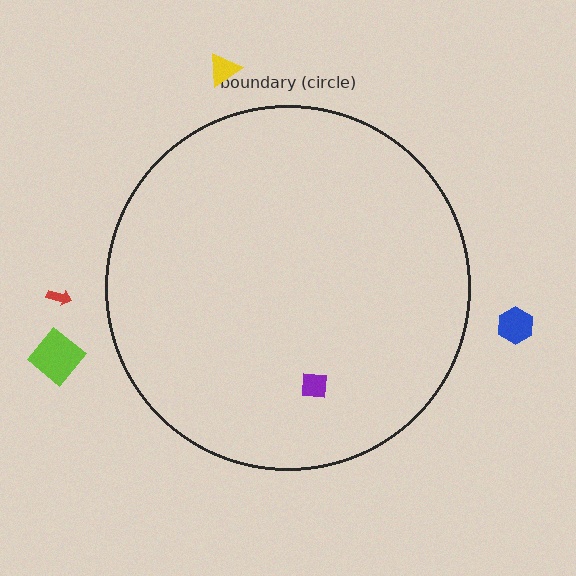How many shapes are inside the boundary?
1 inside, 4 outside.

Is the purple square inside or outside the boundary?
Inside.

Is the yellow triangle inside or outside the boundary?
Outside.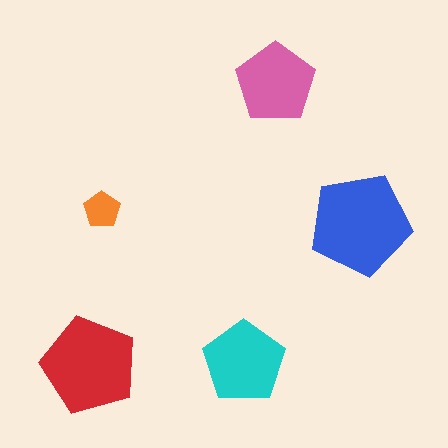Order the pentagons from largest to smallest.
the blue one, the red one, the cyan one, the pink one, the orange one.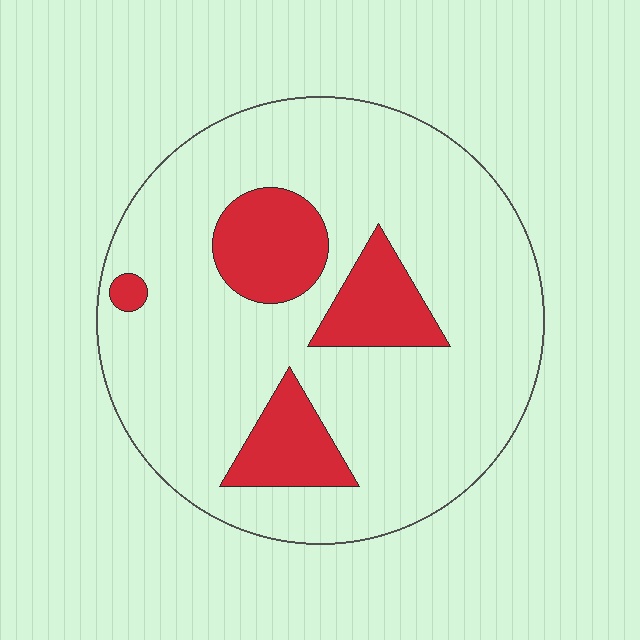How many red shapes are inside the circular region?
4.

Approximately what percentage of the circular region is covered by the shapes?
Approximately 20%.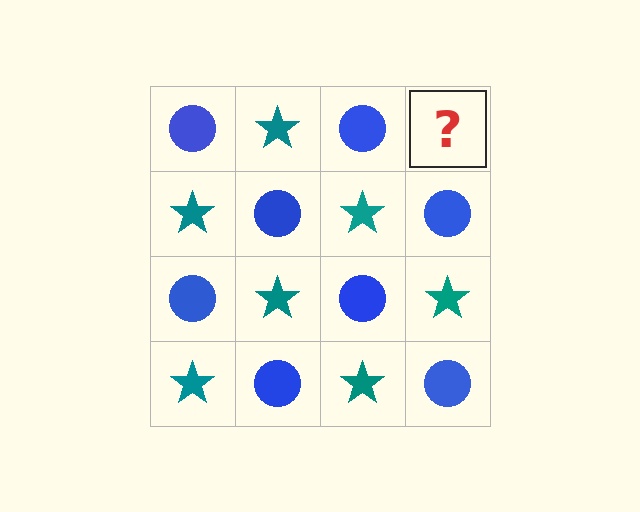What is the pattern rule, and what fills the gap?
The rule is that it alternates blue circle and teal star in a checkerboard pattern. The gap should be filled with a teal star.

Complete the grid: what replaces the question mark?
The question mark should be replaced with a teal star.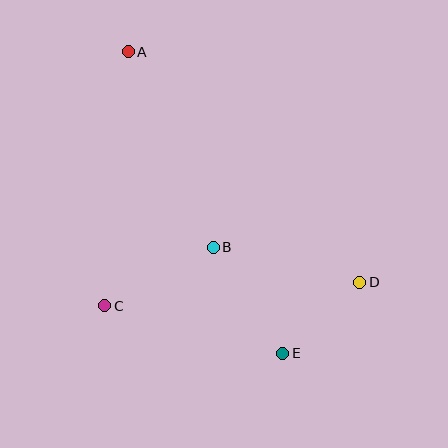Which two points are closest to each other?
Points D and E are closest to each other.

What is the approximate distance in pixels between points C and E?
The distance between C and E is approximately 184 pixels.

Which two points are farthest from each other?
Points A and E are farthest from each other.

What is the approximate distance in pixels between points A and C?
The distance between A and C is approximately 255 pixels.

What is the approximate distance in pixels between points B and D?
The distance between B and D is approximately 151 pixels.